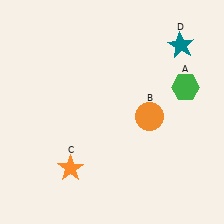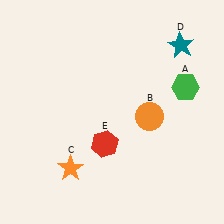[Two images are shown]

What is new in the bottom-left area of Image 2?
A red hexagon (E) was added in the bottom-left area of Image 2.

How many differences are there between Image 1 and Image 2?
There is 1 difference between the two images.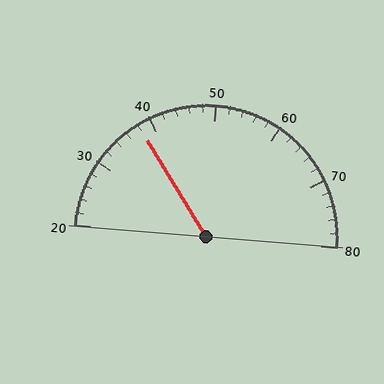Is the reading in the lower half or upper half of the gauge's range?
The reading is in the lower half of the range (20 to 80).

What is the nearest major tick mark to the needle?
The nearest major tick mark is 40.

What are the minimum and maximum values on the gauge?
The gauge ranges from 20 to 80.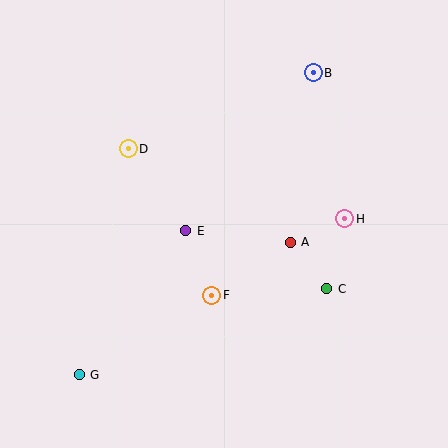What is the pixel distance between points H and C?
The distance between H and C is 72 pixels.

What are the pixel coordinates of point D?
Point D is at (128, 149).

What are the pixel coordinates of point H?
Point H is at (344, 219).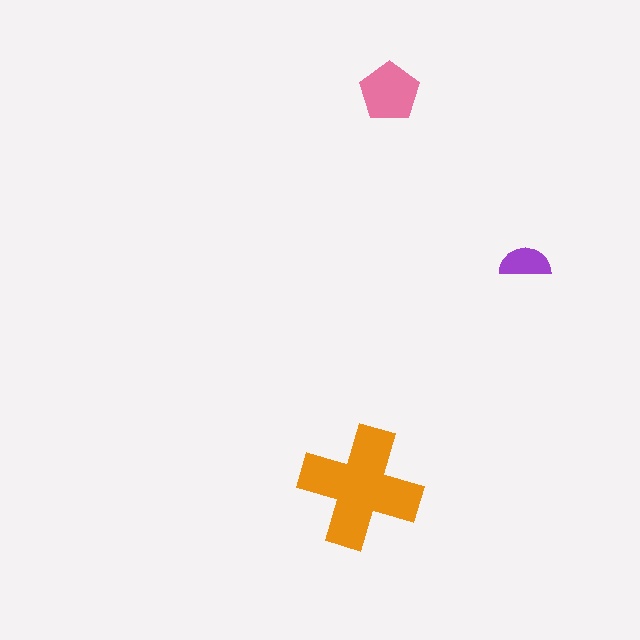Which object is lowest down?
The orange cross is bottommost.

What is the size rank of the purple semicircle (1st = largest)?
3rd.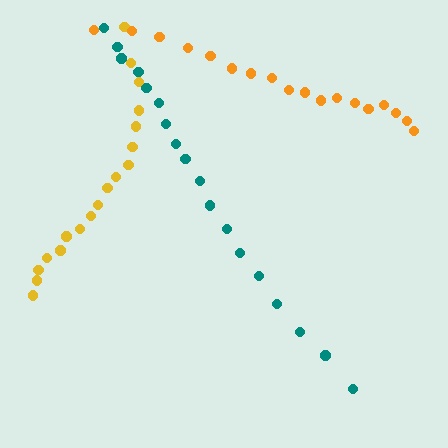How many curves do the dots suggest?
There are 3 distinct paths.